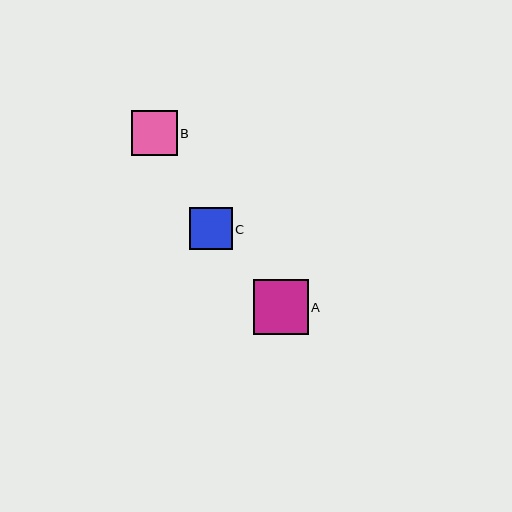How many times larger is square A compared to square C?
Square A is approximately 1.3 times the size of square C.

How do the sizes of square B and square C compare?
Square B and square C are approximately the same size.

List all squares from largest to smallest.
From largest to smallest: A, B, C.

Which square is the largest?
Square A is the largest with a size of approximately 55 pixels.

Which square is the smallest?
Square C is the smallest with a size of approximately 43 pixels.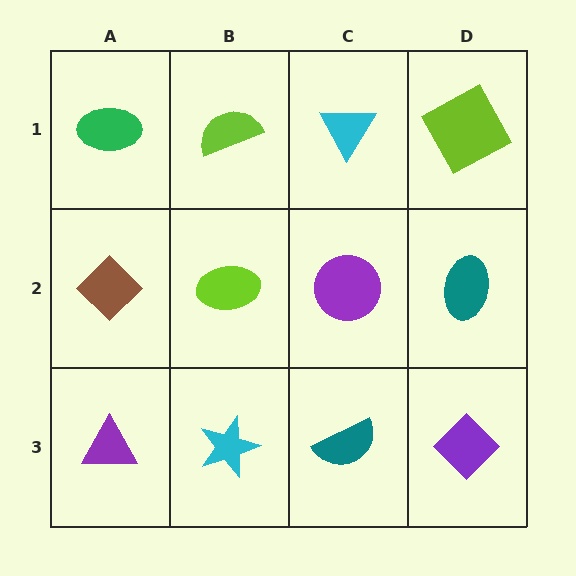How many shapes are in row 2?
4 shapes.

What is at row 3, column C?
A teal semicircle.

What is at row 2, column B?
A lime ellipse.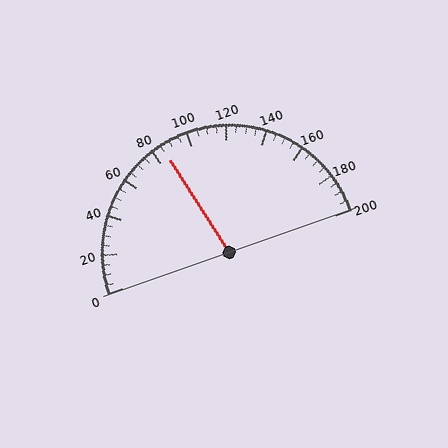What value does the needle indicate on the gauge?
The needle indicates approximately 85.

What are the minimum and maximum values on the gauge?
The gauge ranges from 0 to 200.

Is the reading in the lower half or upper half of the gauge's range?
The reading is in the lower half of the range (0 to 200).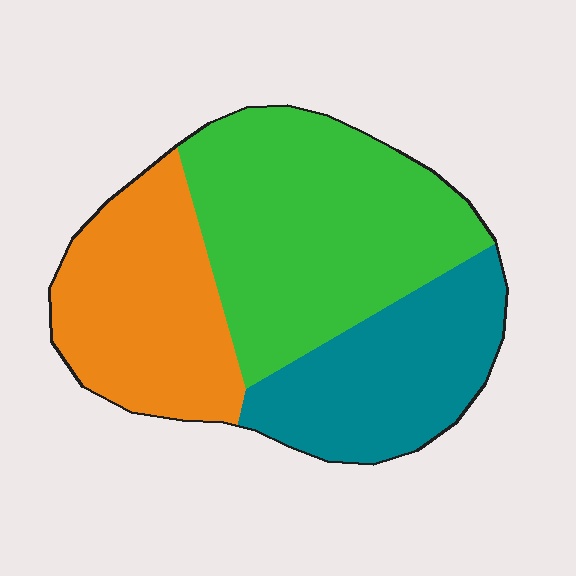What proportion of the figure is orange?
Orange takes up about one third (1/3) of the figure.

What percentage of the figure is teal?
Teal takes up about one quarter (1/4) of the figure.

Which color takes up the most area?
Green, at roughly 45%.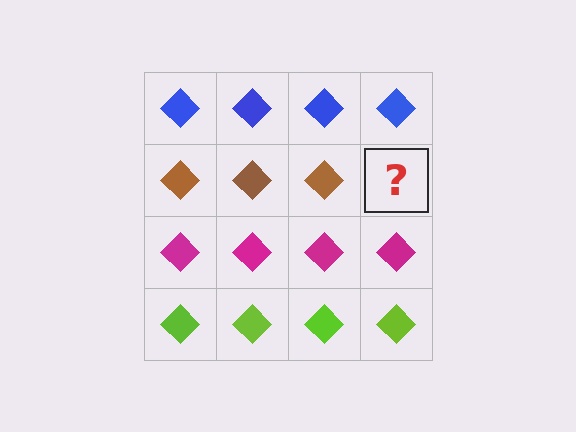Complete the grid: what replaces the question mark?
The question mark should be replaced with a brown diamond.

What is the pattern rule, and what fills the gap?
The rule is that each row has a consistent color. The gap should be filled with a brown diamond.